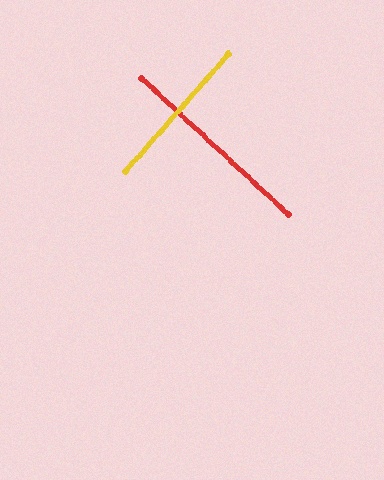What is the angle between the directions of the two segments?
Approximately 89 degrees.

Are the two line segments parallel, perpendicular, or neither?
Perpendicular — they meet at approximately 89°.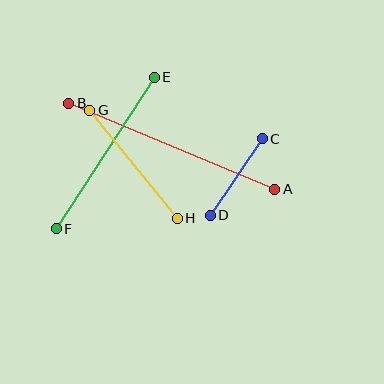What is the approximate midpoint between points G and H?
The midpoint is at approximately (134, 164) pixels.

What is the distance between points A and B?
The distance is approximately 223 pixels.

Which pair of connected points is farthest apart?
Points A and B are farthest apart.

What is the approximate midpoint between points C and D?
The midpoint is at approximately (236, 177) pixels.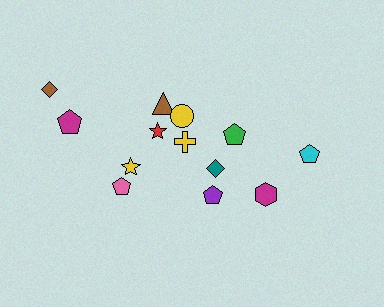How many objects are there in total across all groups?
There are 13 objects.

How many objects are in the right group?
There are 5 objects.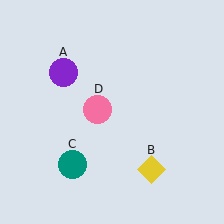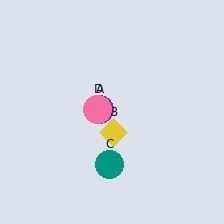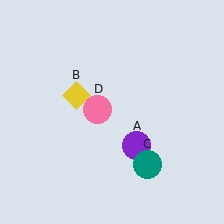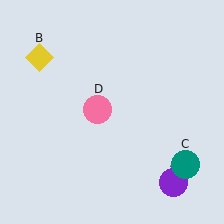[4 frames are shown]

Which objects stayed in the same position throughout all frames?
Pink circle (object D) remained stationary.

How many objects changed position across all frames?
3 objects changed position: purple circle (object A), yellow diamond (object B), teal circle (object C).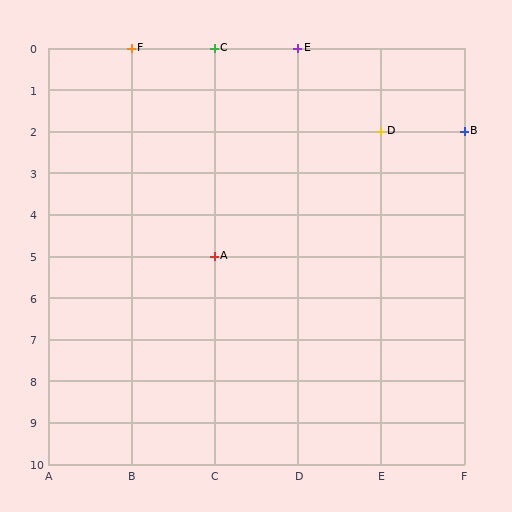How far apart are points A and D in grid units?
Points A and D are 2 columns and 3 rows apart (about 3.6 grid units diagonally).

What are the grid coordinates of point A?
Point A is at grid coordinates (C, 5).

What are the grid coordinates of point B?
Point B is at grid coordinates (F, 2).